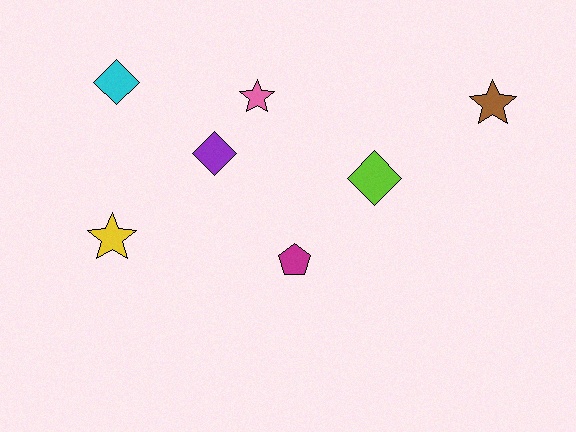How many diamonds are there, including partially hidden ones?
There are 3 diamonds.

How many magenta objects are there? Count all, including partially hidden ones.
There is 1 magenta object.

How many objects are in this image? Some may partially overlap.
There are 7 objects.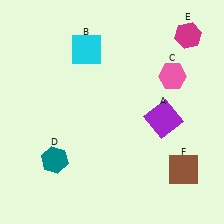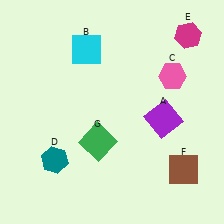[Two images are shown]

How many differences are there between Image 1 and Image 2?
There is 1 difference between the two images.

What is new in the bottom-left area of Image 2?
A green square (G) was added in the bottom-left area of Image 2.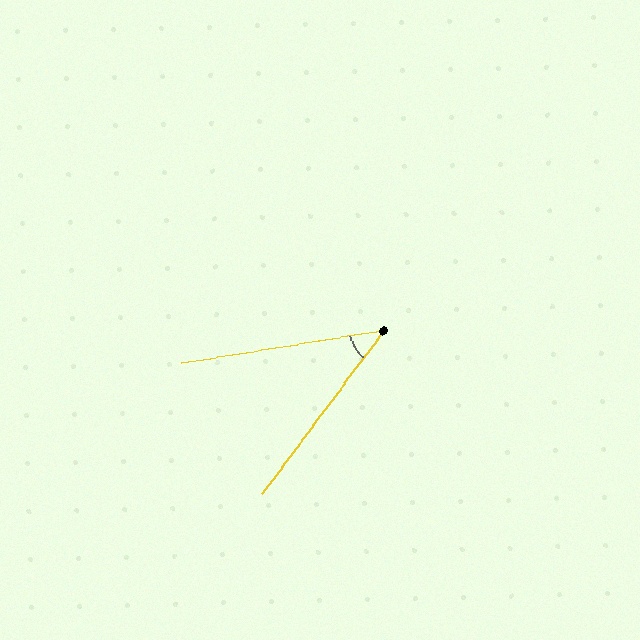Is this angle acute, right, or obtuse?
It is acute.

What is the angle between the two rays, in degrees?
Approximately 44 degrees.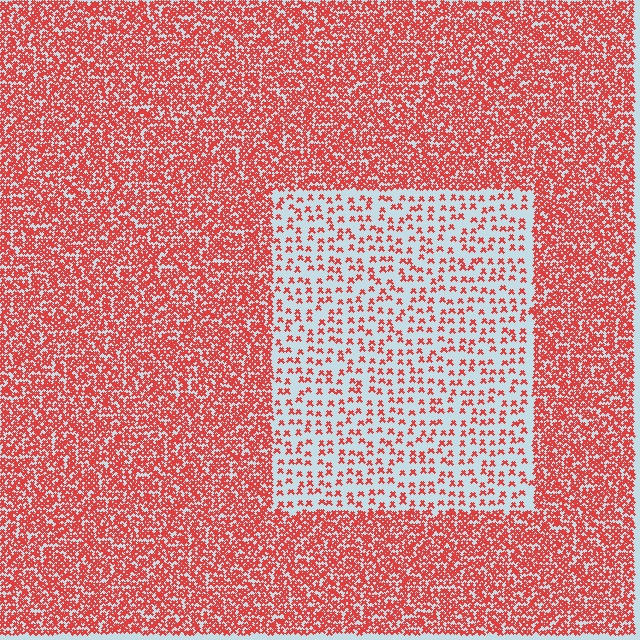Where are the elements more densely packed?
The elements are more densely packed outside the rectangle boundary.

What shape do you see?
I see a rectangle.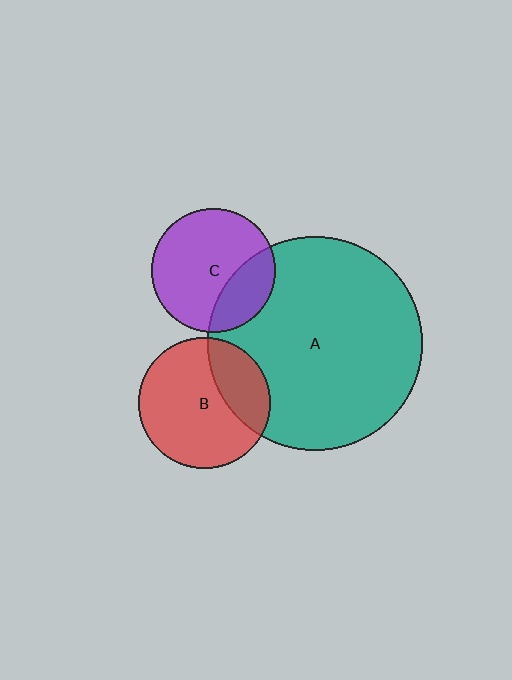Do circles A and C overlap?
Yes.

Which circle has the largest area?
Circle A (teal).